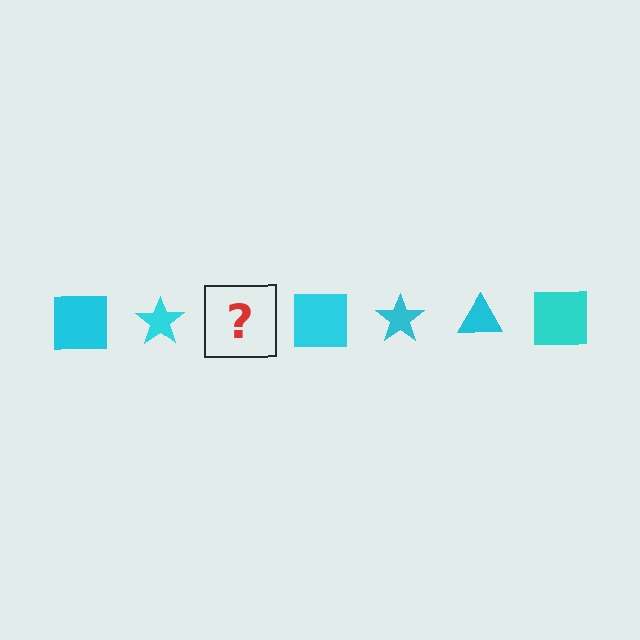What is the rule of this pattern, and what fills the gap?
The rule is that the pattern cycles through square, star, triangle shapes in cyan. The gap should be filled with a cyan triangle.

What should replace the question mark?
The question mark should be replaced with a cyan triangle.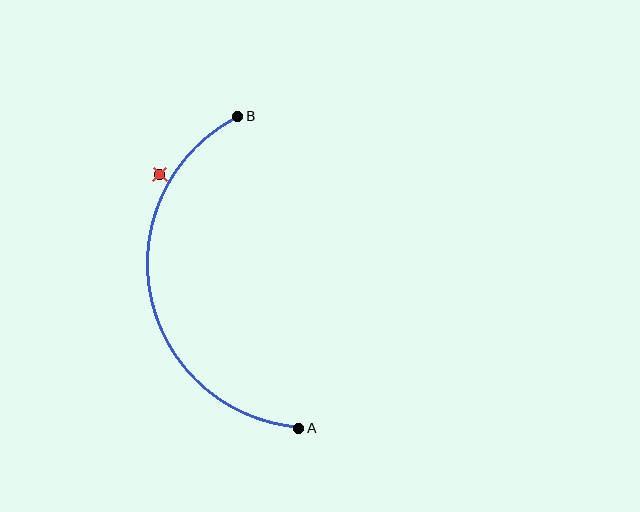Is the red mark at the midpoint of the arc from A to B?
No — the red mark does not lie on the arc at all. It sits slightly outside the curve.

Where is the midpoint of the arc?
The arc midpoint is the point on the curve farthest from the straight line joining A and B. It sits to the left of that line.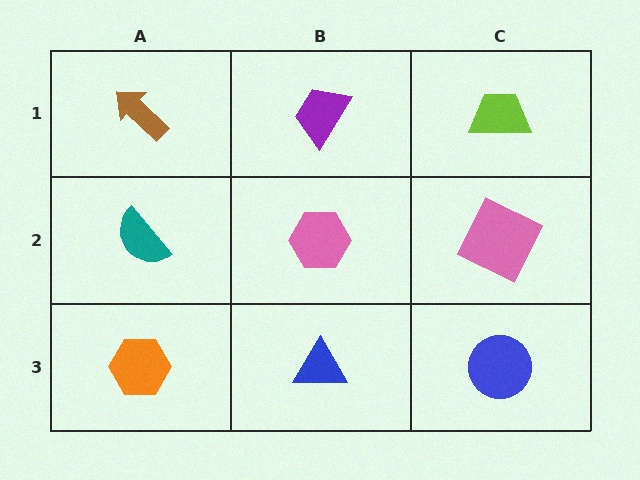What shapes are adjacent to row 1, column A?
A teal semicircle (row 2, column A), a purple trapezoid (row 1, column B).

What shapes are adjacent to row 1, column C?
A pink square (row 2, column C), a purple trapezoid (row 1, column B).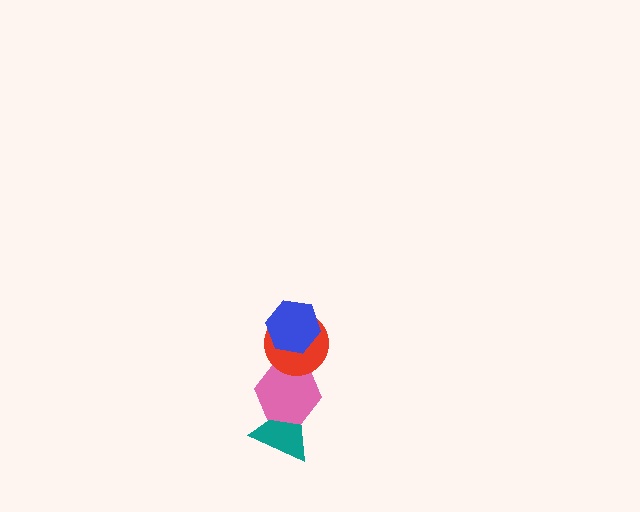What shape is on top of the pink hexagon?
The red circle is on top of the pink hexagon.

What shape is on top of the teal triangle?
The pink hexagon is on top of the teal triangle.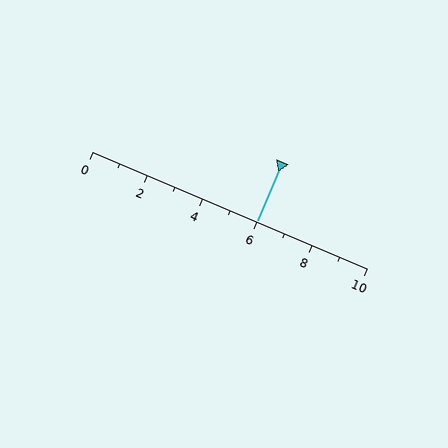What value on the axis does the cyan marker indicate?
The marker indicates approximately 6.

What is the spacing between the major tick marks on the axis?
The major ticks are spaced 2 apart.